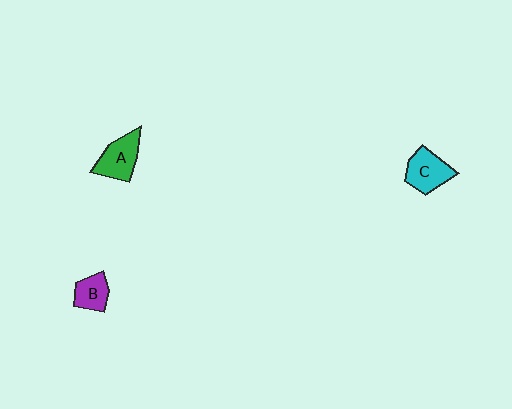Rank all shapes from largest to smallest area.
From largest to smallest: A (green), C (cyan), B (purple).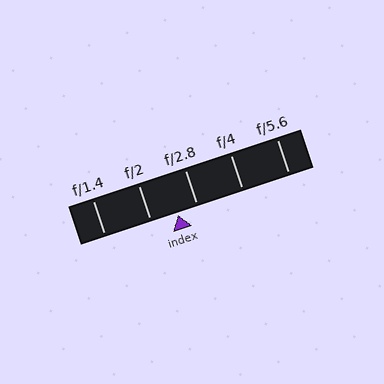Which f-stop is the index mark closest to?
The index mark is closest to f/2.8.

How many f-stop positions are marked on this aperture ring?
There are 5 f-stop positions marked.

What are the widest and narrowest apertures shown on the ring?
The widest aperture shown is f/1.4 and the narrowest is f/5.6.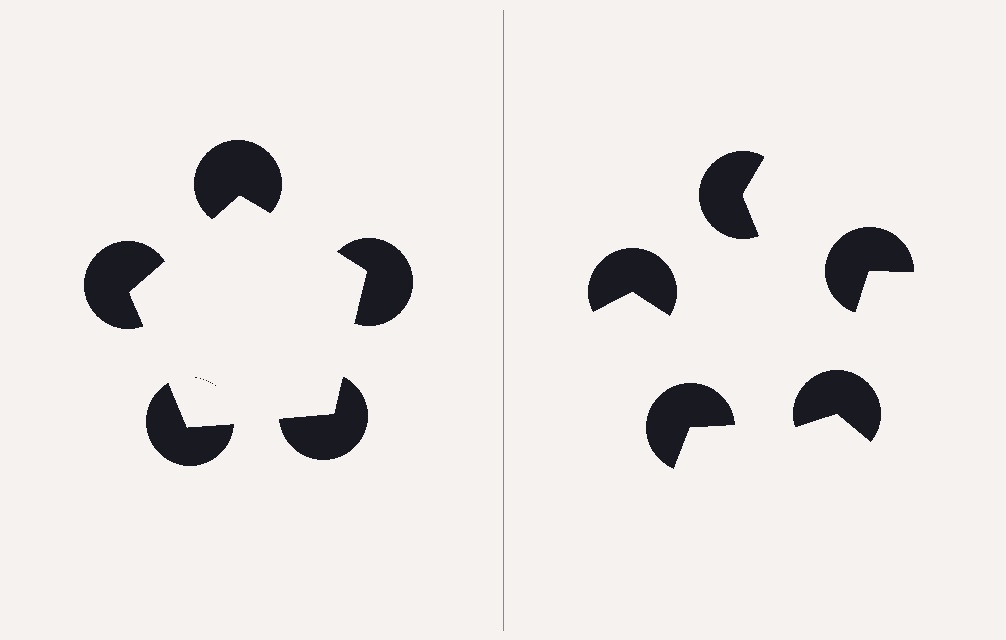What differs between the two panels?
The pac-man discs are positioned identically on both sides; only the wedge orientations differ. On the left they align to a pentagon; on the right they are misaligned.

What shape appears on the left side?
An illusory pentagon.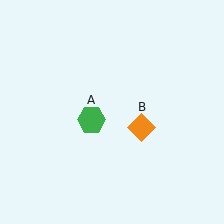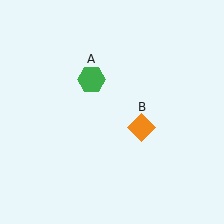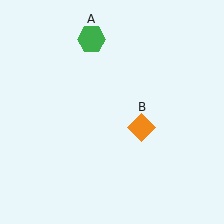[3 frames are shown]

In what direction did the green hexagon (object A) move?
The green hexagon (object A) moved up.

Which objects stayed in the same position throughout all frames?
Orange diamond (object B) remained stationary.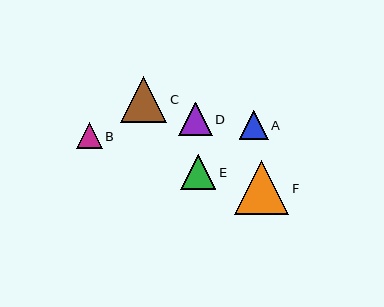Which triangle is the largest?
Triangle F is the largest with a size of approximately 54 pixels.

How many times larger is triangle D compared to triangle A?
Triangle D is approximately 1.1 times the size of triangle A.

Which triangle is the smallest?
Triangle B is the smallest with a size of approximately 26 pixels.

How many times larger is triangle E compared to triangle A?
Triangle E is approximately 1.2 times the size of triangle A.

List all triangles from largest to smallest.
From largest to smallest: F, C, E, D, A, B.